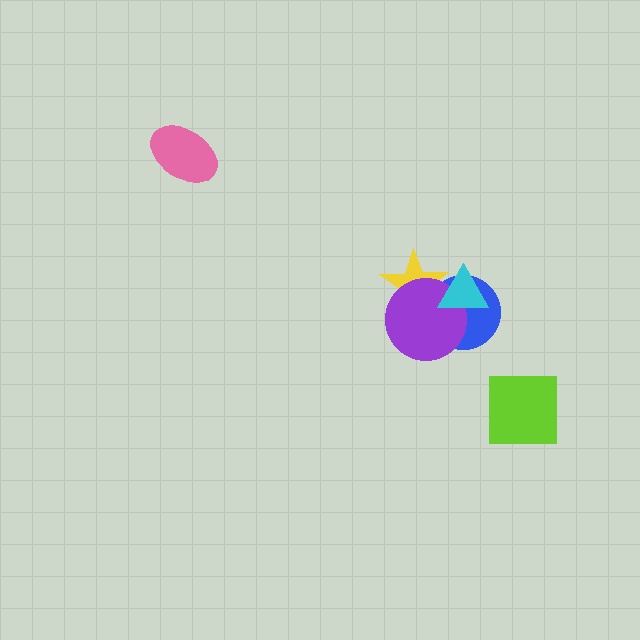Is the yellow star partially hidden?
Yes, it is partially covered by another shape.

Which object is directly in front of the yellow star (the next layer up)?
The purple circle is directly in front of the yellow star.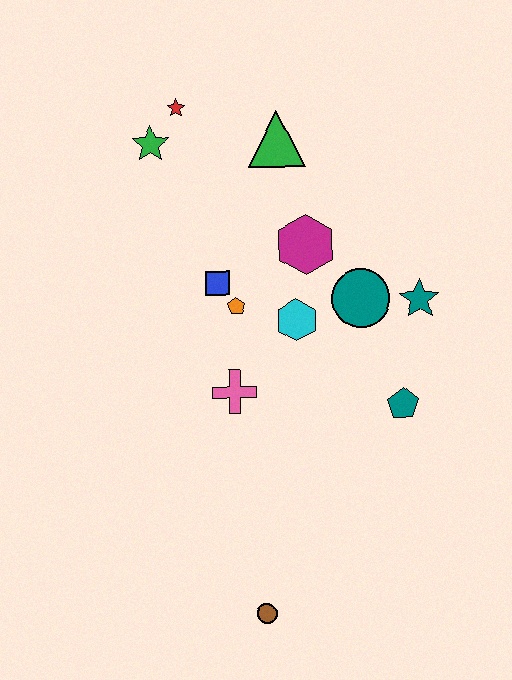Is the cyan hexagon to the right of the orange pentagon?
Yes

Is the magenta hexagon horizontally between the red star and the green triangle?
No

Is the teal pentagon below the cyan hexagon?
Yes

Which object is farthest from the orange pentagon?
The brown circle is farthest from the orange pentagon.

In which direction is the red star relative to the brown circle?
The red star is above the brown circle.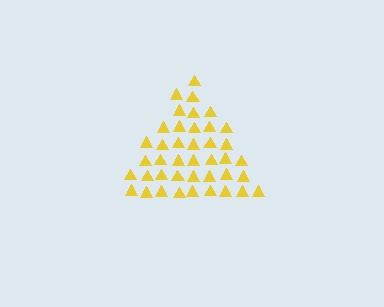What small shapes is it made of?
It is made of small triangles.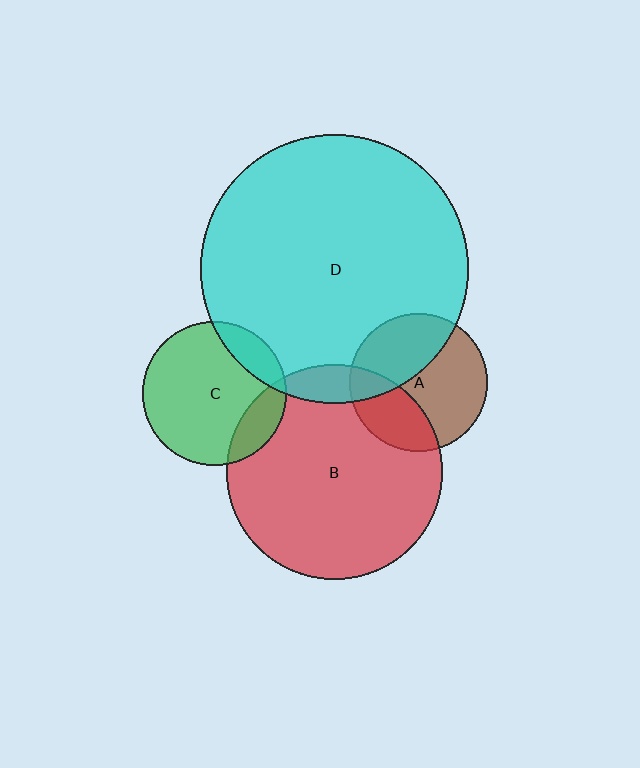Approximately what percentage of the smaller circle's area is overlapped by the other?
Approximately 15%.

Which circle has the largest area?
Circle D (cyan).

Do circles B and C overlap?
Yes.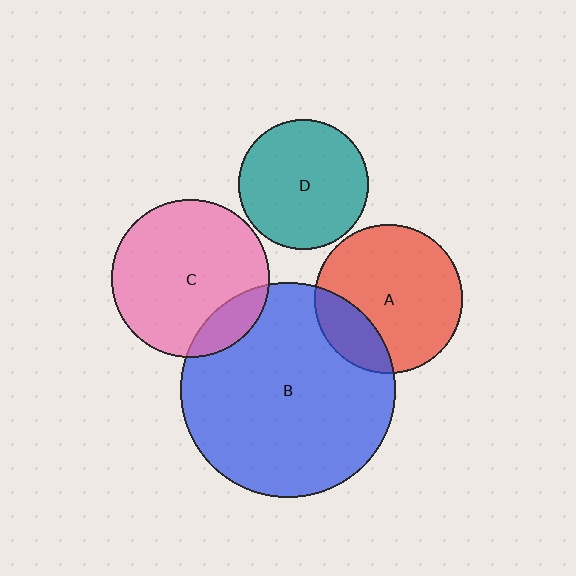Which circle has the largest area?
Circle B (blue).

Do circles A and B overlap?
Yes.